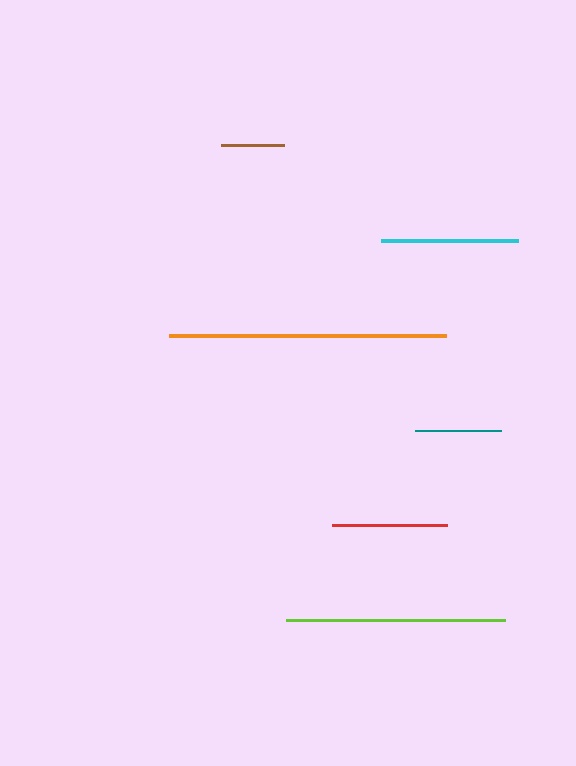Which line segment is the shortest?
The brown line is the shortest at approximately 62 pixels.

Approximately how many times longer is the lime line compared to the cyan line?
The lime line is approximately 1.6 times the length of the cyan line.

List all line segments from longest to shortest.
From longest to shortest: orange, lime, cyan, red, teal, brown.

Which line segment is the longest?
The orange line is the longest at approximately 277 pixels.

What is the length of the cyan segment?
The cyan segment is approximately 137 pixels long.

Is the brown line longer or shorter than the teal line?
The teal line is longer than the brown line.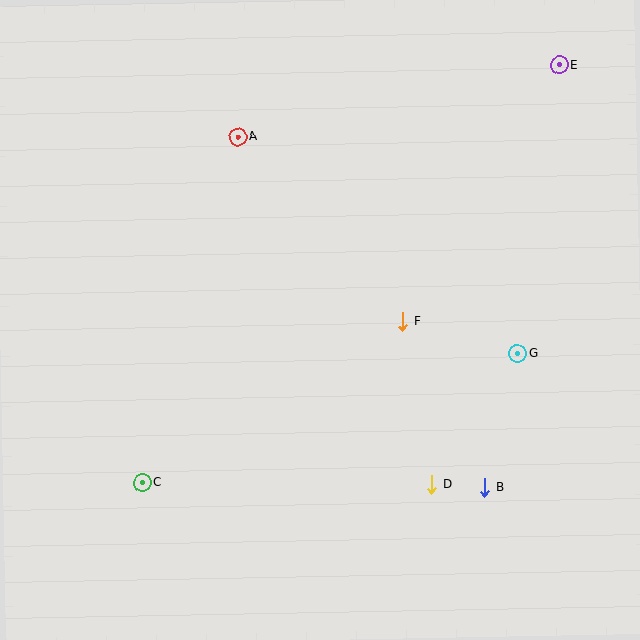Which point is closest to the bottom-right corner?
Point B is closest to the bottom-right corner.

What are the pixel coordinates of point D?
Point D is at (432, 484).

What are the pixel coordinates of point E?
Point E is at (559, 65).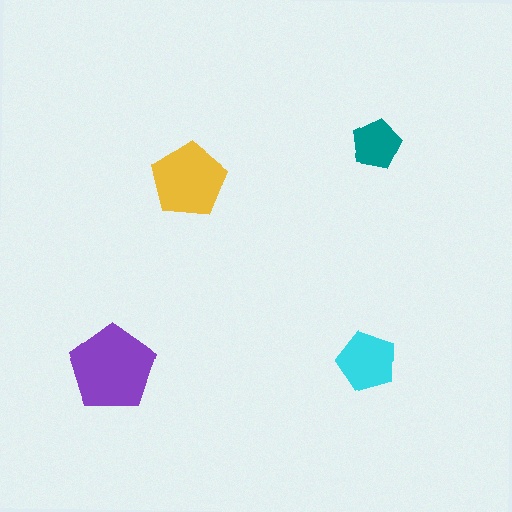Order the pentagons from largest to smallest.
the purple one, the yellow one, the cyan one, the teal one.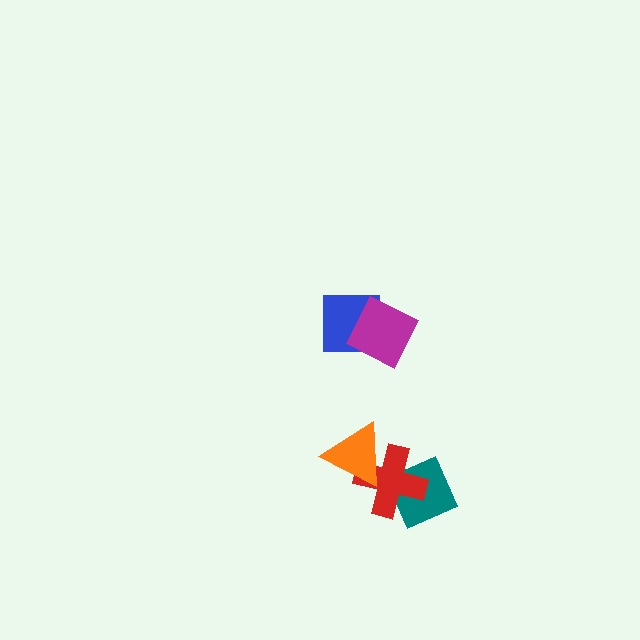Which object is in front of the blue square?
The magenta diamond is in front of the blue square.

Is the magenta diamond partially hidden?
No, no other shape covers it.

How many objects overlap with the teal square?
1 object overlaps with the teal square.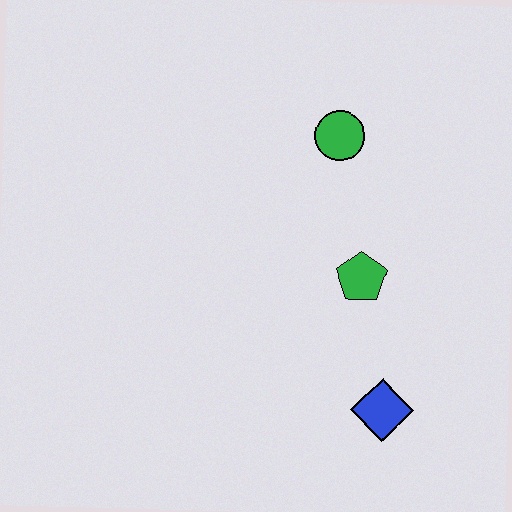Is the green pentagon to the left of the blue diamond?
Yes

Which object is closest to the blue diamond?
The green pentagon is closest to the blue diamond.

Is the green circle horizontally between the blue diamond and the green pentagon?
No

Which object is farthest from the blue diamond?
The green circle is farthest from the blue diamond.